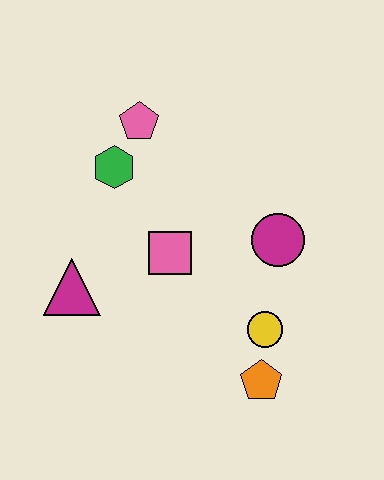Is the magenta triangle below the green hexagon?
Yes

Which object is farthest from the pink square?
The orange pentagon is farthest from the pink square.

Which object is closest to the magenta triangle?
The pink square is closest to the magenta triangle.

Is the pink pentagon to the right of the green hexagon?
Yes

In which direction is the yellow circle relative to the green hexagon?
The yellow circle is below the green hexagon.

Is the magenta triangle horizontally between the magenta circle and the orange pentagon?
No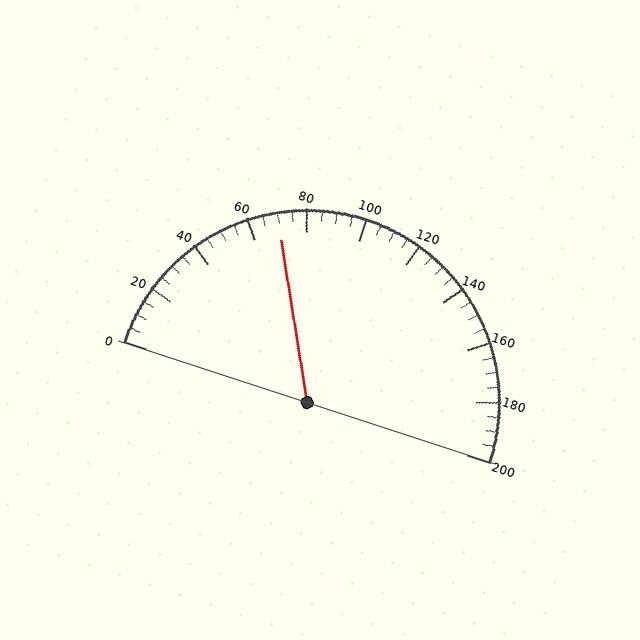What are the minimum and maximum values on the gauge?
The gauge ranges from 0 to 200.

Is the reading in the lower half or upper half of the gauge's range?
The reading is in the lower half of the range (0 to 200).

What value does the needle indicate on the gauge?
The needle indicates approximately 70.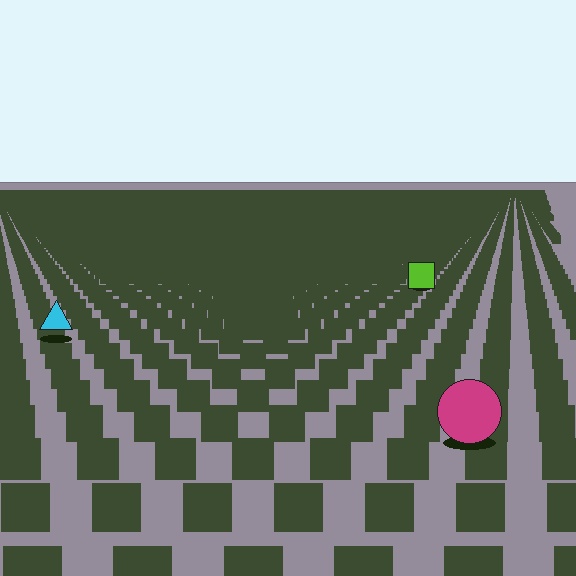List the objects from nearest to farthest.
From nearest to farthest: the magenta circle, the cyan triangle, the lime square.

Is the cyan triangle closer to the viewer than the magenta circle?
No. The magenta circle is closer — you can tell from the texture gradient: the ground texture is coarser near it.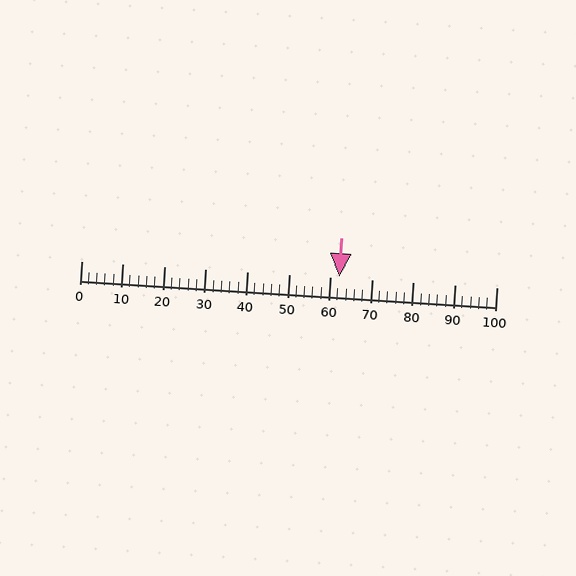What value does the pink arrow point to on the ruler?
The pink arrow points to approximately 62.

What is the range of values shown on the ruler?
The ruler shows values from 0 to 100.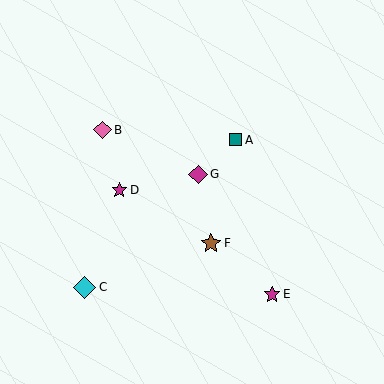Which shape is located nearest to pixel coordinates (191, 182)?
The magenta diamond (labeled G) at (198, 174) is nearest to that location.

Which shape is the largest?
The cyan diamond (labeled C) is the largest.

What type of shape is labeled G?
Shape G is a magenta diamond.